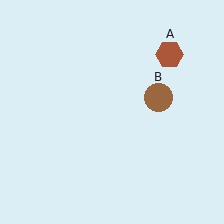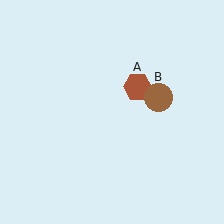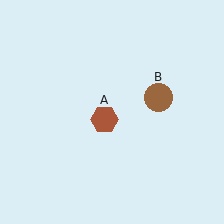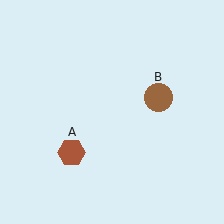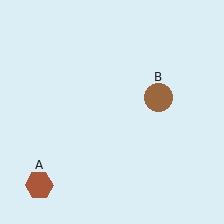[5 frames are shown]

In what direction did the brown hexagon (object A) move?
The brown hexagon (object A) moved down and to the left.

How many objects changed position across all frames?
1 object changed position: brown hexagon (object A).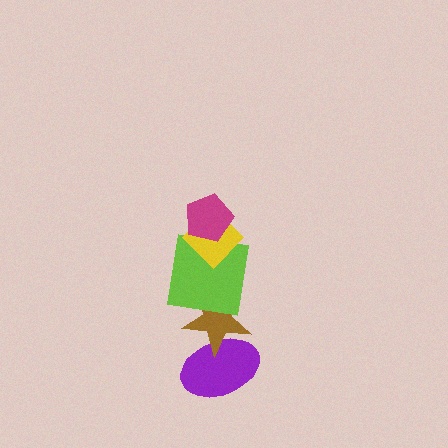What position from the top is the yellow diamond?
The yellow diamond is 2nd from the top.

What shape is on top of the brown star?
The lime square is on top of the brown star.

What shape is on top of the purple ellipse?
The brown star is on top of the purple ellipse.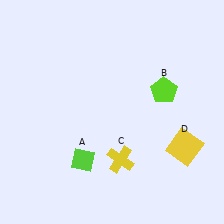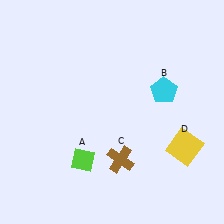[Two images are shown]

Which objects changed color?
B changed from lime to cyan. C changed from yellow to brown.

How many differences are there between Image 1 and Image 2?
There are 2 differences between the two images.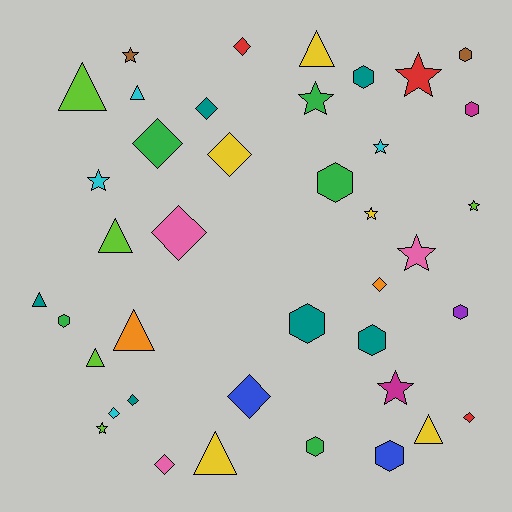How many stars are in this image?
There are 10 stars.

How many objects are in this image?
There are 40 objects.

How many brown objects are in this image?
There are 2 brown objects.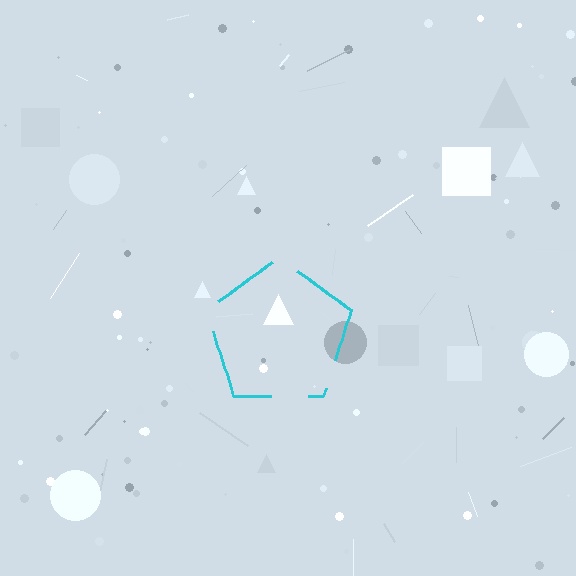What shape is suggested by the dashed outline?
The dashed outline suggests a pentagon.